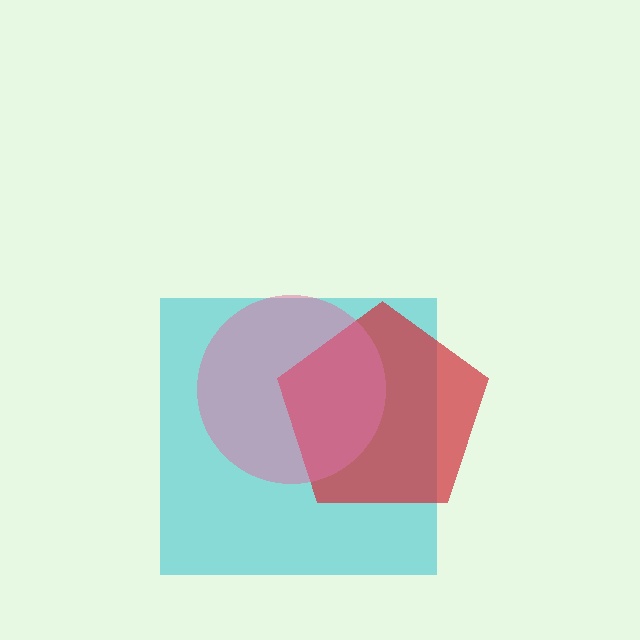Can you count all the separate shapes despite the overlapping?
Yes, there are 3 separate shapes.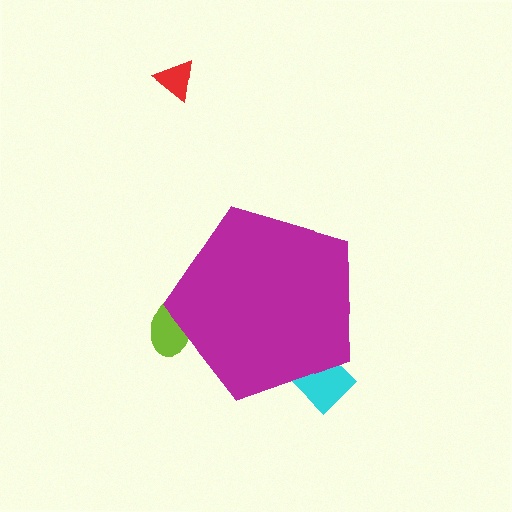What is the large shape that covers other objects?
A magenta pentagon.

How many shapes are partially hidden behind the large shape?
2 shapes are partially hidden.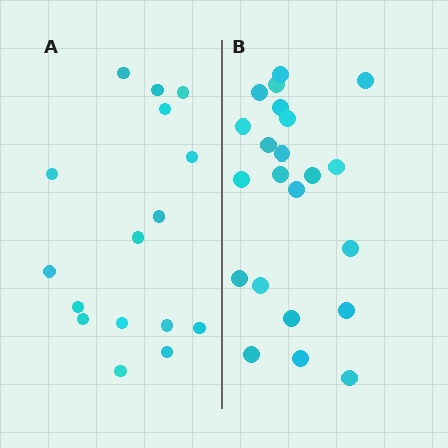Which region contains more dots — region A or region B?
Region B (the right region) has more dots.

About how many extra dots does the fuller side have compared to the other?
Region B has about 6 more dots than region A.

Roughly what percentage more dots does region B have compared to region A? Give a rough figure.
About 40% more.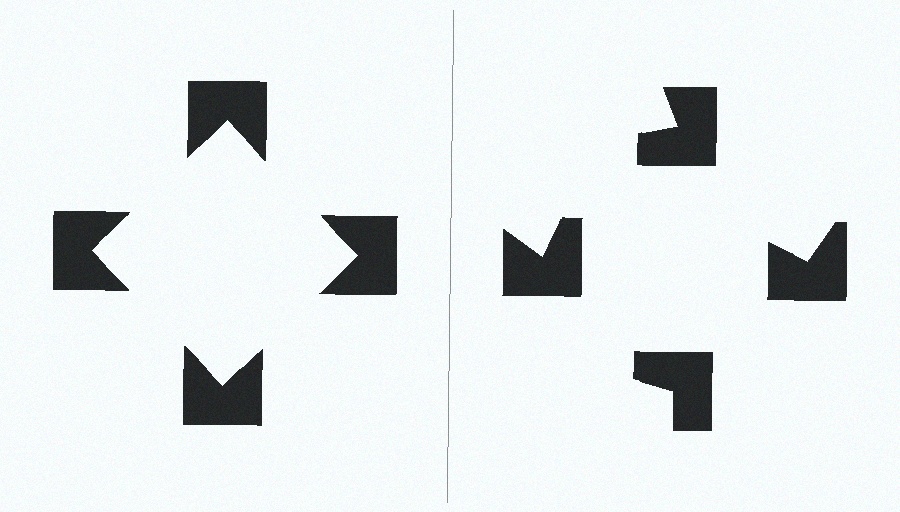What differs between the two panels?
The notched squares are positioned identically on both sides; only the wedge orientations differ. On the left they align to a square; on the right they are misaligned.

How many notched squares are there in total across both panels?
8 — 4 on each side.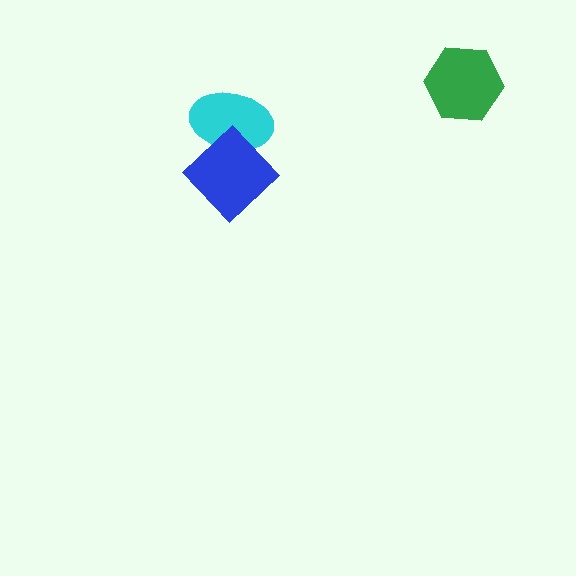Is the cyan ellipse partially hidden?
Yes, it is partially covered by another shape.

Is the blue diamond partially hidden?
No, no other shape covers it.